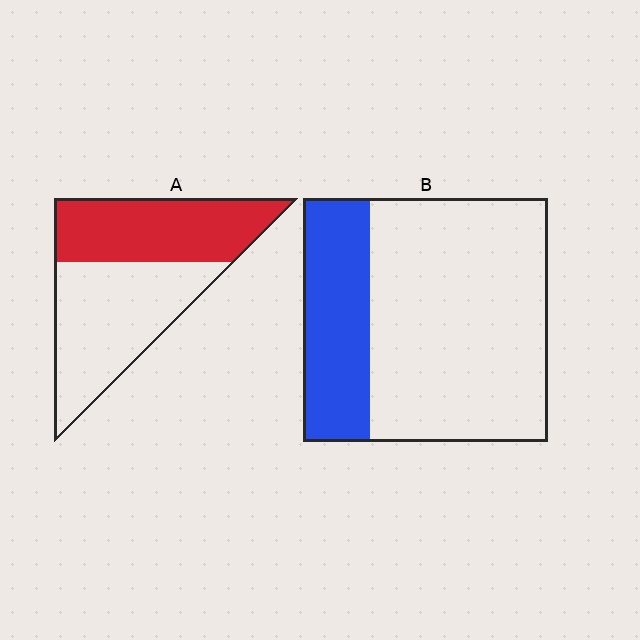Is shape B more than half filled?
No.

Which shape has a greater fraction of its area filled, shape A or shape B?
Shape A.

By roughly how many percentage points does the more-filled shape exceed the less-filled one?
By roughly 20 percentage points (A over B).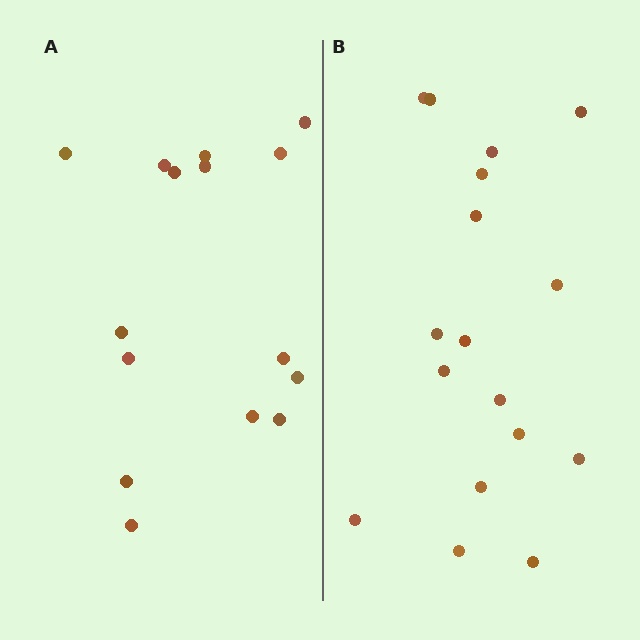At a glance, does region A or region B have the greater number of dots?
Region B (the right region) has more dots.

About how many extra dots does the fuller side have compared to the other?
Region B has just a few more — roughly 2 or 3 more dots than region A.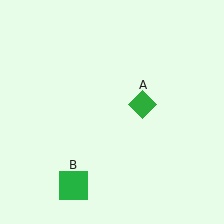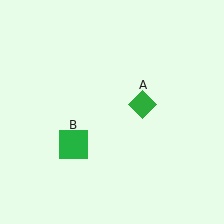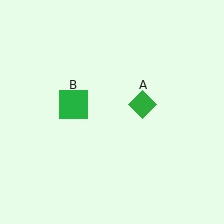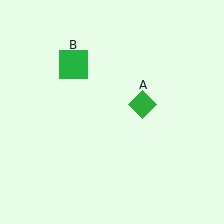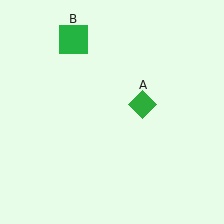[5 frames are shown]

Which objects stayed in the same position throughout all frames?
Green diamond (object A) remained stationary.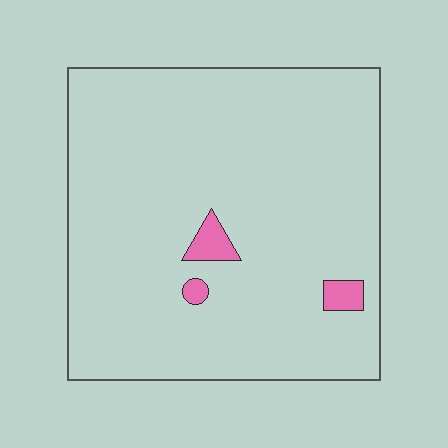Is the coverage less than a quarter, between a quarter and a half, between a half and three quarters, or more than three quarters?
Less than a quarter.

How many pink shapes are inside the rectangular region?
3.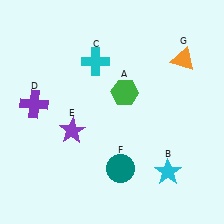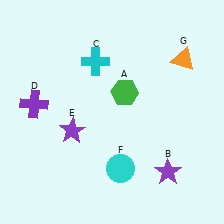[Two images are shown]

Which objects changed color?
B changed from cyan to purple. F changed from teal to cyan.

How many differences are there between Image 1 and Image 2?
There are 2 differences between the two images.